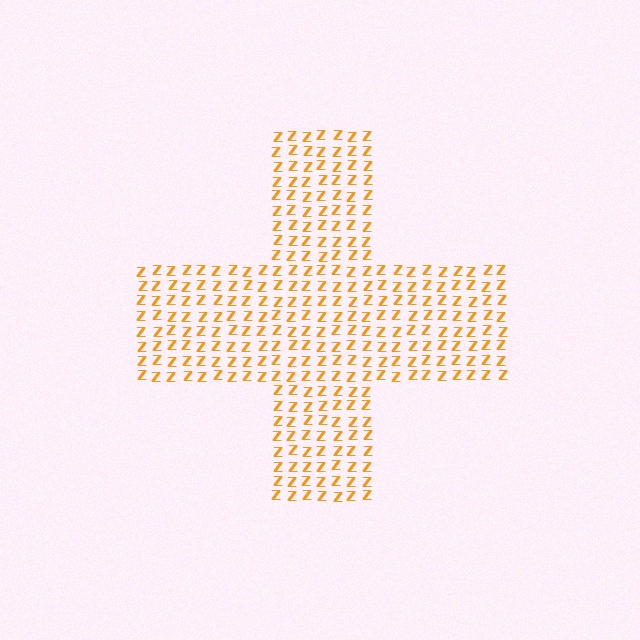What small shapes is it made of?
It is made of small letter Z's.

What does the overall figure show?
The overall figure shows a cross.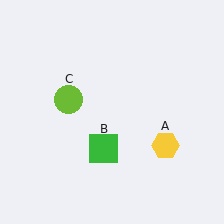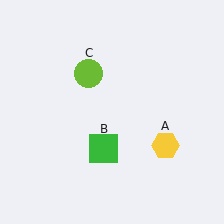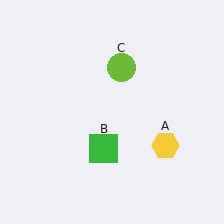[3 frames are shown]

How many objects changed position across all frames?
1 object changed position: lime circle (object C).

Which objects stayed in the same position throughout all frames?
Yellow hexagon (object A) and green square (object B) remained stationary.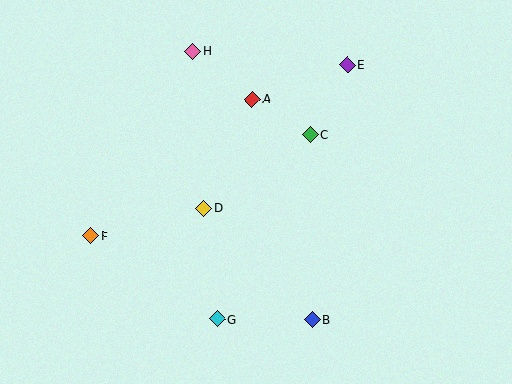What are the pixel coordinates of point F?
Point F is at (91, 236).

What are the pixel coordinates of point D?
Point D is at (203, 209).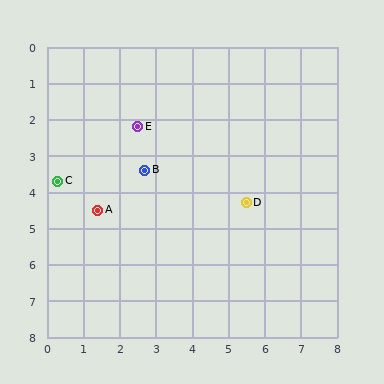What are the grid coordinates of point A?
Point A is at approximately (1.4, 4.5).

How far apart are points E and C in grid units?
Points E and C are about 2.7 grid units apart.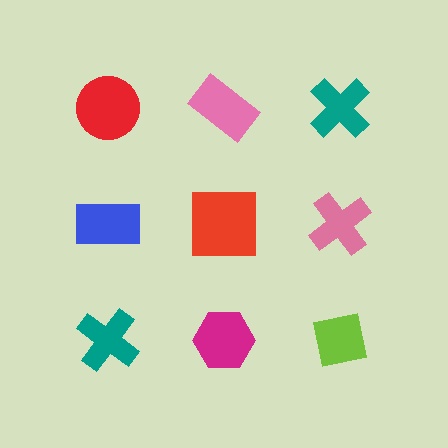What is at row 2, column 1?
A blue rectangle.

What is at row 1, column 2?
A pink rectangle.